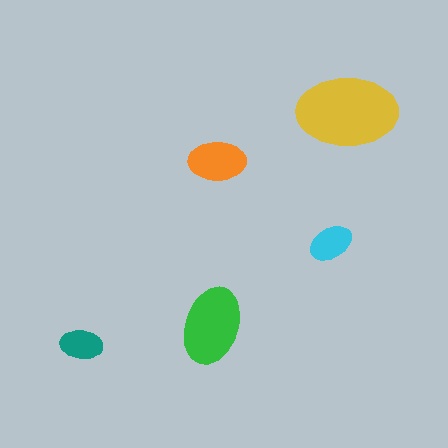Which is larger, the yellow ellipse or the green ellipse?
The yellow one.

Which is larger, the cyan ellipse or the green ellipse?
The green one.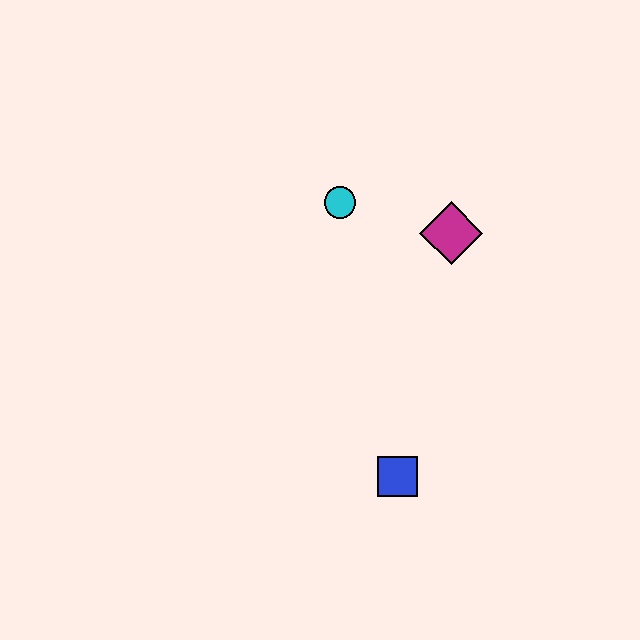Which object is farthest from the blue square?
The cyan circle is farthest from the blue square.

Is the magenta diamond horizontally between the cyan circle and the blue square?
No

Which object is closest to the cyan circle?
The magenta diamond is closest to the cyan circle.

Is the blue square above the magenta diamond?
No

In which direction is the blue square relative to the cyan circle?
The blue square is below the cyan circle.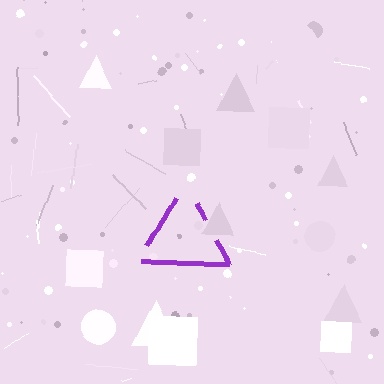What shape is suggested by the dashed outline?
The dashed outline suggests a triangle.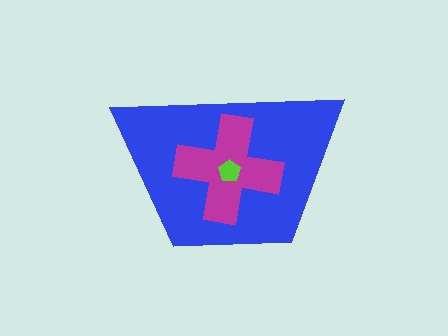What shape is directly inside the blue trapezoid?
The magenta cross.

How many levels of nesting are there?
3.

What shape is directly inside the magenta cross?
The lime pentagon.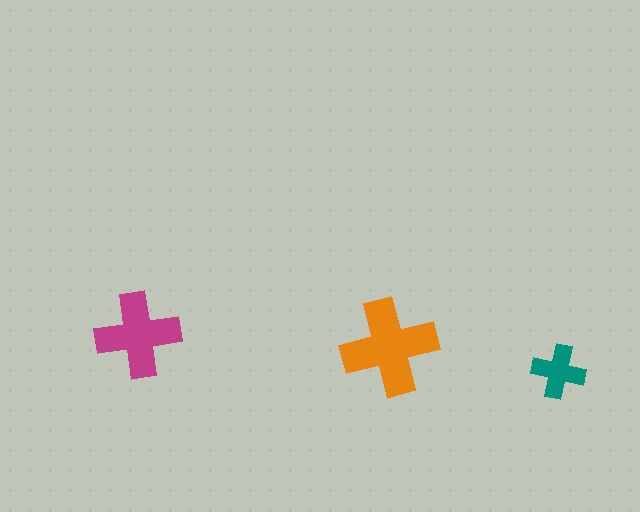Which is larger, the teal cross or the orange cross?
The orange one.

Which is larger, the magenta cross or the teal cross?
The magenta one.